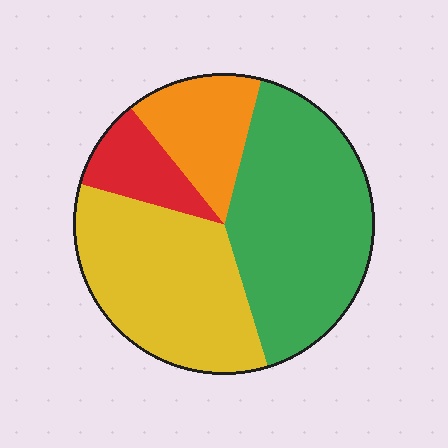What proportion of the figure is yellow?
Yellow covers 34% of the figure.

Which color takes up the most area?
Green, at roughly 40%.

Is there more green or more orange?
Green.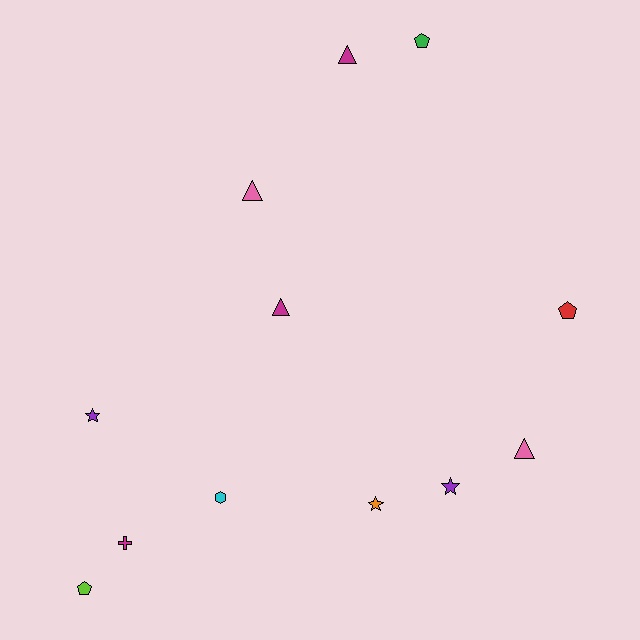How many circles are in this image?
There are no circles.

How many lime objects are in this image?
There is 1 lime object.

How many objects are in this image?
There are 12 objects.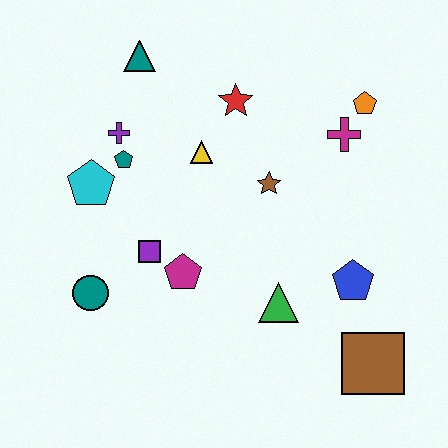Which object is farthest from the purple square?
The orange pentagon is farthest from the purple square.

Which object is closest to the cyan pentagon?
The teal pentagon is closest to the cyan pentagon.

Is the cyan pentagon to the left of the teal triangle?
Yes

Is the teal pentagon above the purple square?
Yes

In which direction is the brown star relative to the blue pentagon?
The brown star is above the blue pentagon.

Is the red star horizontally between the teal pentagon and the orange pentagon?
Yes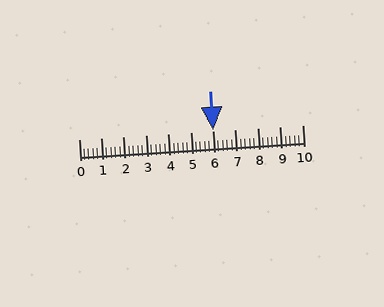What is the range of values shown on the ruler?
The ruler shows values from 0 to 10.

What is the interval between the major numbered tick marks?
The major tick marks are spaced 1 units apart.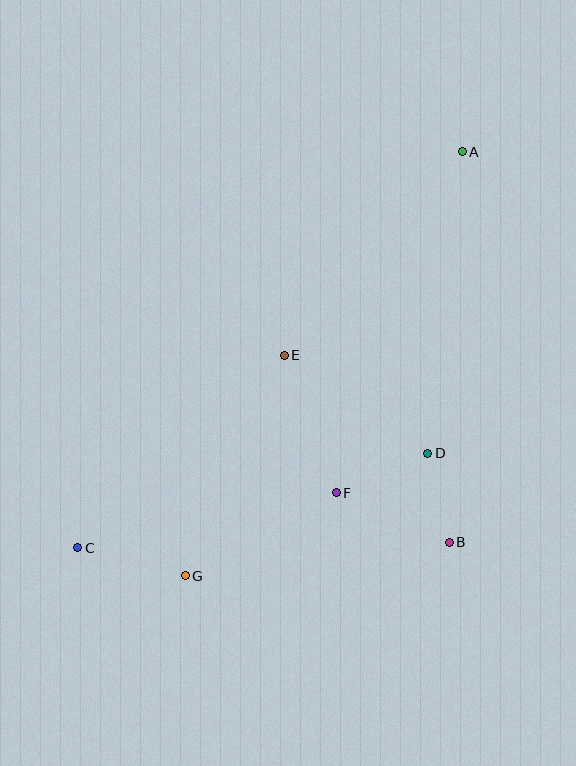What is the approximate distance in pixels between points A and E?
The distance between A and E is approximately 270 pixels.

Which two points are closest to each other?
Points B and D are closest to each other.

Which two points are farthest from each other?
Points A and C are farthest from each other.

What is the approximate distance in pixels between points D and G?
The distance between D and G is approximately 272 pixels.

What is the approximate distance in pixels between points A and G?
The distance between A and G is approximately 507 pixels.